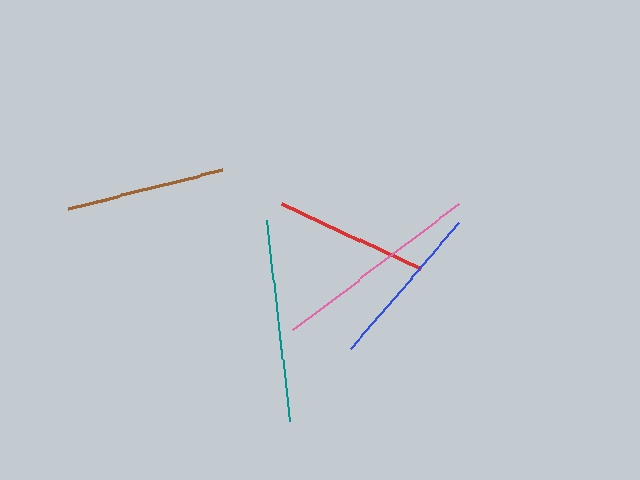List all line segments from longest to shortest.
From longest to shortest: pink, teal, blue, brown, red.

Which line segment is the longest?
The pink line is the longest at approximately 208 pixels.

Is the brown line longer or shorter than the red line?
The brown line is longer than the red line.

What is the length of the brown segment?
The brown segment is approximately 160 pixels long.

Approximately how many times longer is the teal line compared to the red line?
The teal line is approximately 1.3 times the length of the red line.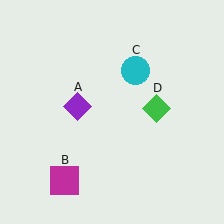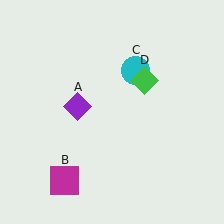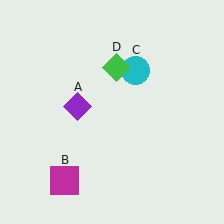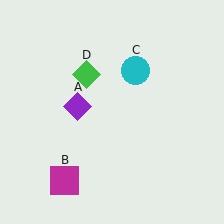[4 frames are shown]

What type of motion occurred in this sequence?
The green diamond (object D) rotated counterclockwise around the center of the scene.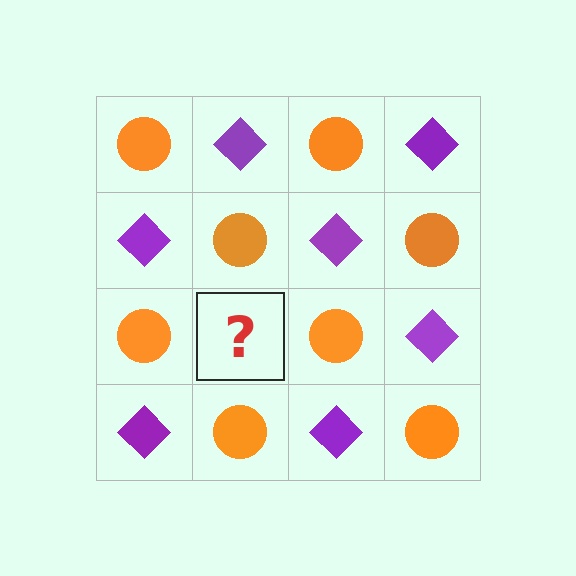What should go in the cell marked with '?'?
The missing cell should contain a purple diamond.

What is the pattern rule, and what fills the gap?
The rule is that it alternates orange circle and purple diamond in a checkerboard pattern. The gap should be filled with a purple diamond.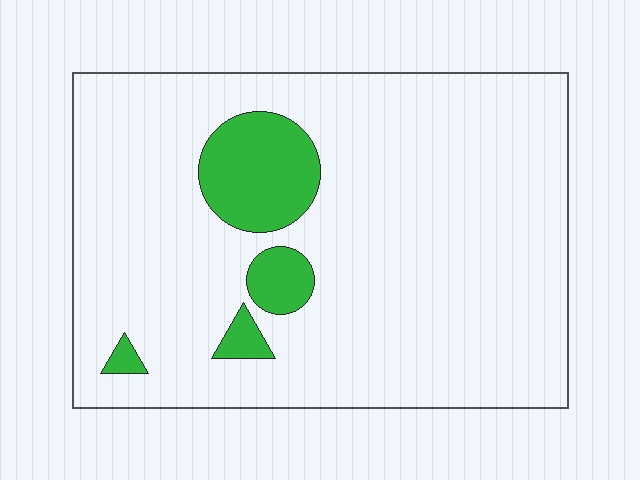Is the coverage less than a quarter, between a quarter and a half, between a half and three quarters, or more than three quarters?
Less than a quarter.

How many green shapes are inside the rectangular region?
4.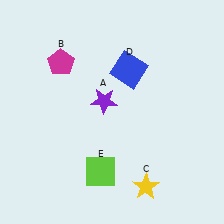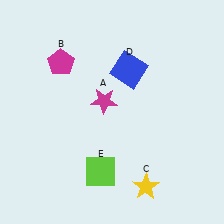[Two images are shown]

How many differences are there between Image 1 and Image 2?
There is 1 difference between the two images.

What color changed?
The star (A) changed from purple in Image 1 to magenta in Image 2.